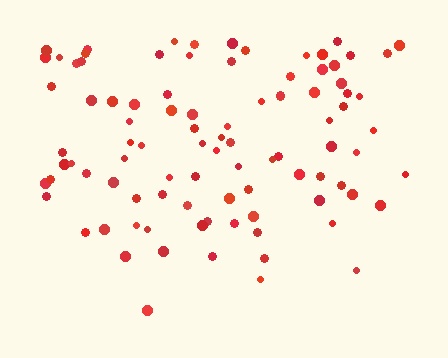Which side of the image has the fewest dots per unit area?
The bottom.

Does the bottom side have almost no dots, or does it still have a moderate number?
Still a moderate number, just noticeably fewer than the top.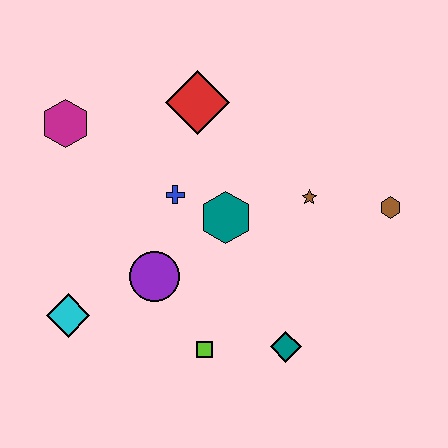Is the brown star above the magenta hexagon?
No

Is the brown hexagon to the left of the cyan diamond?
No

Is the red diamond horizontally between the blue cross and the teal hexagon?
Yes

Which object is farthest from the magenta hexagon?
The brown hexagon is farthest from the magenta hexagon.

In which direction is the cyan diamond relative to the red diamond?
The cyan diamond is below the red diamond.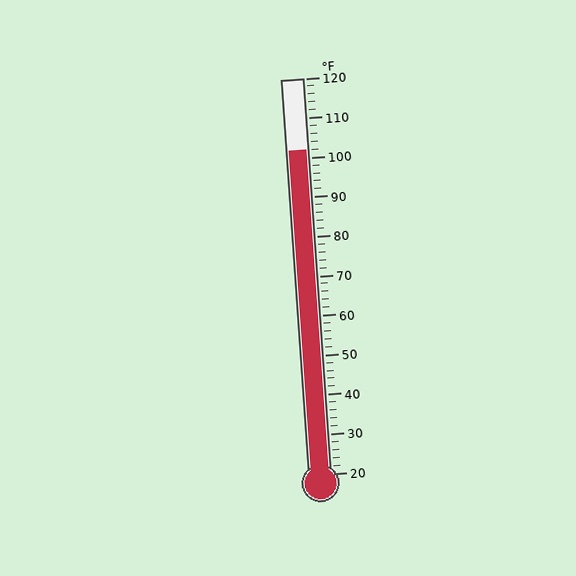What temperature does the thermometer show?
The thermometer shows approximately 102°F.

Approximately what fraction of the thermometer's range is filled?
The thermometer is filled to approximately 80% of its range.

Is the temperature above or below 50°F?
The temperature is above 50°F.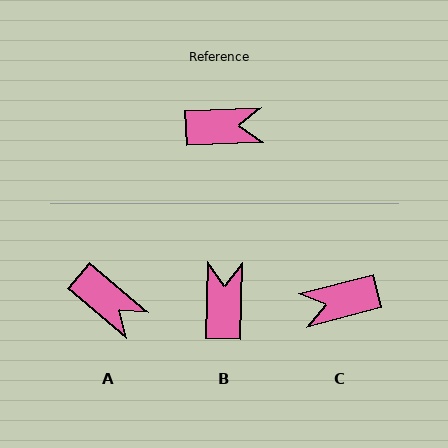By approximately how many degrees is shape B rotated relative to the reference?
Approximately 87 degrees counter-clockwise.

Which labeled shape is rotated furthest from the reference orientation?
C, about 168 degrees away.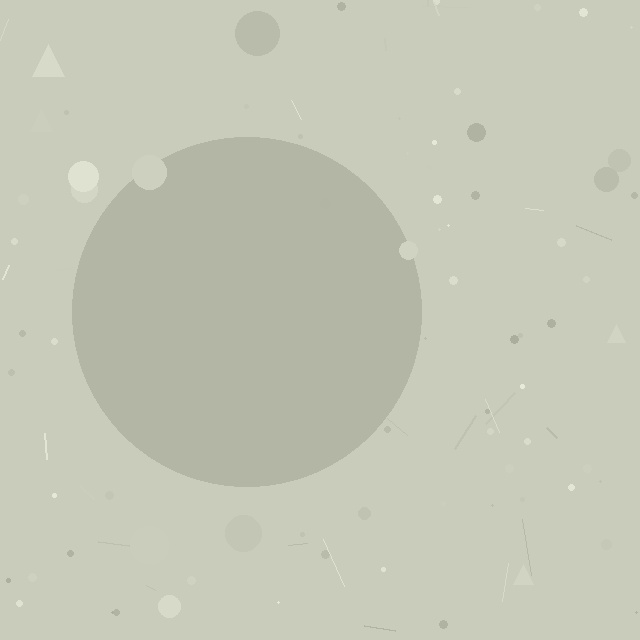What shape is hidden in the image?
A circle is hidden in the image.